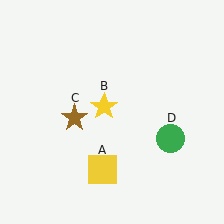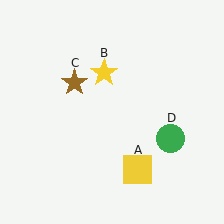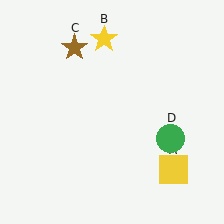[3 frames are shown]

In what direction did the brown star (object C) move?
The brown star (object C) moved up.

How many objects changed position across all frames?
3 objects changed position: yellow square (object A), yellow star (object B), brown star (object C).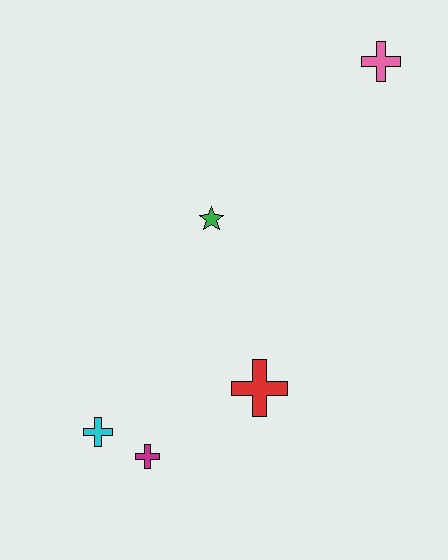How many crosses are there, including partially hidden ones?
There are 4 crosses.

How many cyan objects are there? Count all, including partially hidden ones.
There is 1 cyan object.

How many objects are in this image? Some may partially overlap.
There are 5 objects.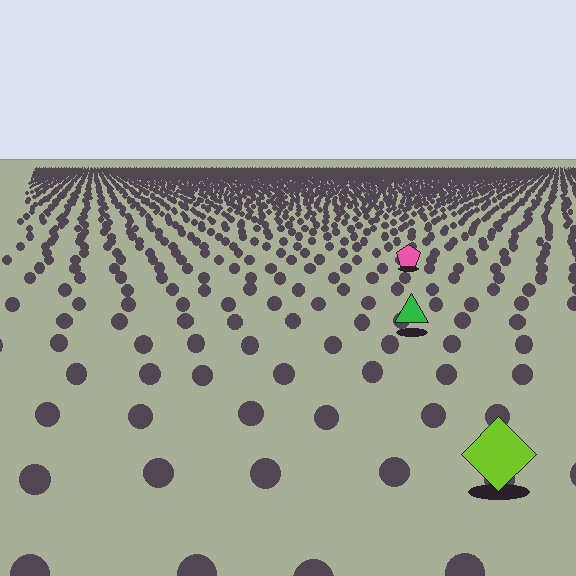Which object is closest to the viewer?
The lime diamond is closest. The texture marks near it are larger and more spread out.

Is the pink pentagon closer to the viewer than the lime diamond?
No. The lime diamond is closer — you can tell from the texture gradient: the ground texture is coarser near it.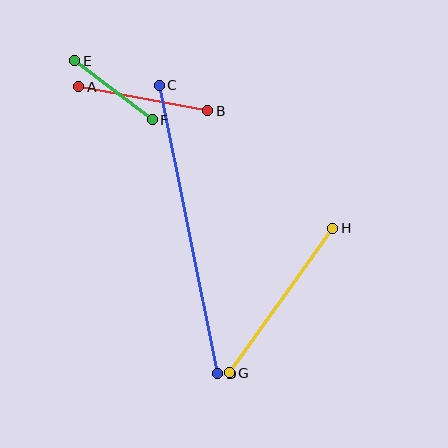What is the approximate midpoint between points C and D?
The midpoint is at approximately (188, 230) pixels.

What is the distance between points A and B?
The distance is approximately 131 pixels.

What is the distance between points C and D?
The distance is approximately 294 pixels.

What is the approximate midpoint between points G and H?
The midpoint is at approximately (281, 300) pixels.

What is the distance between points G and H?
The distance is approximately 178 pixels.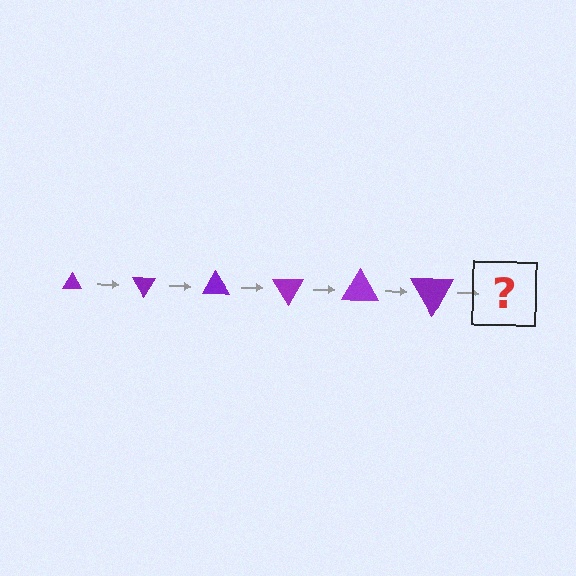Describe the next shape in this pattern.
It should be a triangle, larger than the previous one and rotated 360 degrees from the start.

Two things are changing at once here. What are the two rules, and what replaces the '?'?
The two rules are that the triangle grows larger each step and it rotates 60 degrees each step. The '?' should be a triangle, larger than the previous one and rotated 360 degrees from the start.